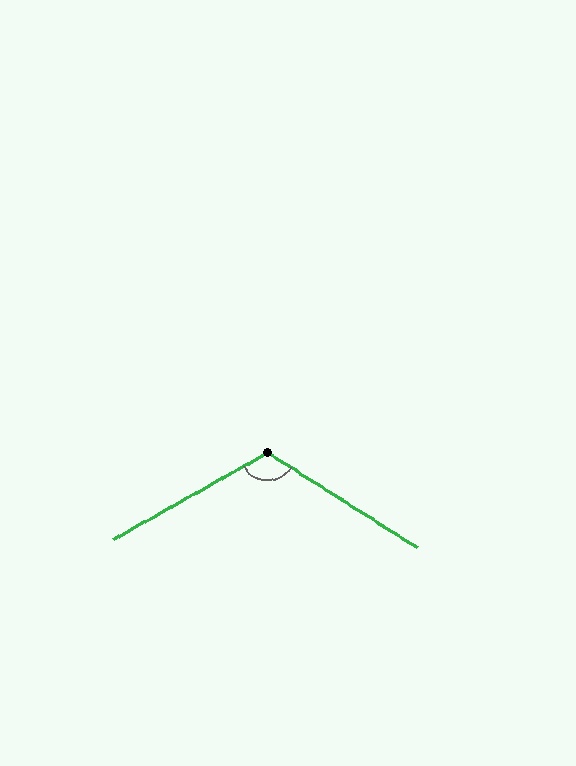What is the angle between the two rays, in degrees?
Approximately 119 degrees.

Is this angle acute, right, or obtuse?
It is obtuse.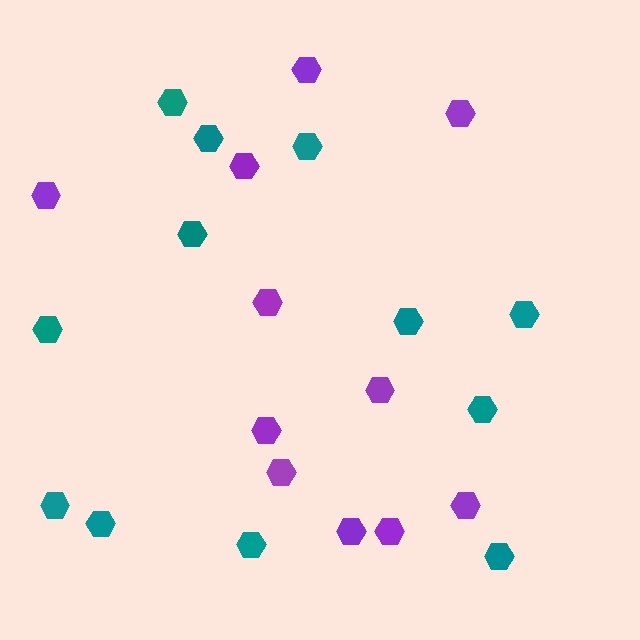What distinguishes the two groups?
There are 2 groups: one group of purple hexagons (11) and one group of teal hexagons (12).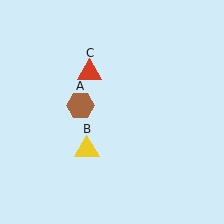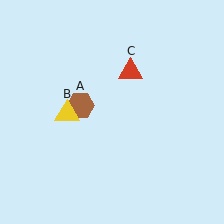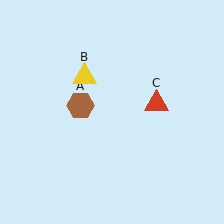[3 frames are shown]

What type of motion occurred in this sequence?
The yellow triangle (object B), red triangle (object C) rotated clockwise around the center of the scene.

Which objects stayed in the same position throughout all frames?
Brown hexagon (object A) remained stationary.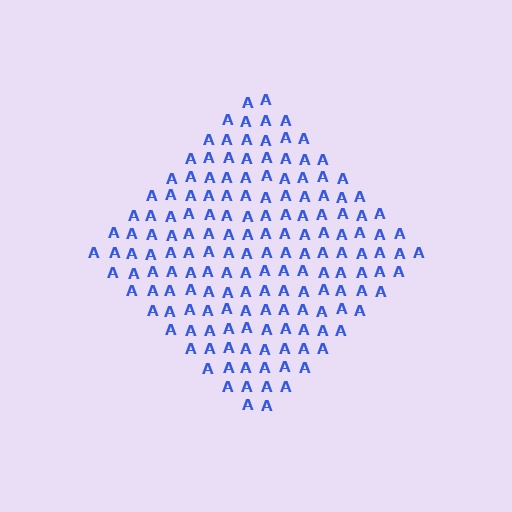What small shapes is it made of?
It is made of small letter A's.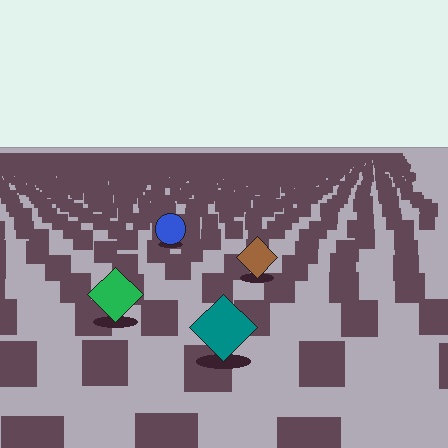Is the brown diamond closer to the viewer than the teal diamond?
No. The teal diamond is closer — you can tell from the texture gradient: the ground texture is coarser near it.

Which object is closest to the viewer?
The teal diamond is closest. The texture marks near it are larger and more spread out.